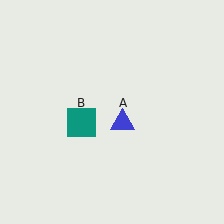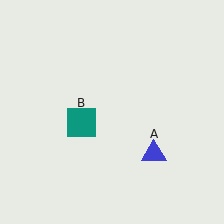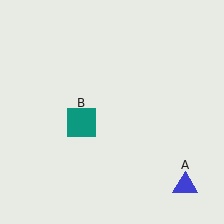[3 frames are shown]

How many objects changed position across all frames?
1 object changed position: blue triangle (object A).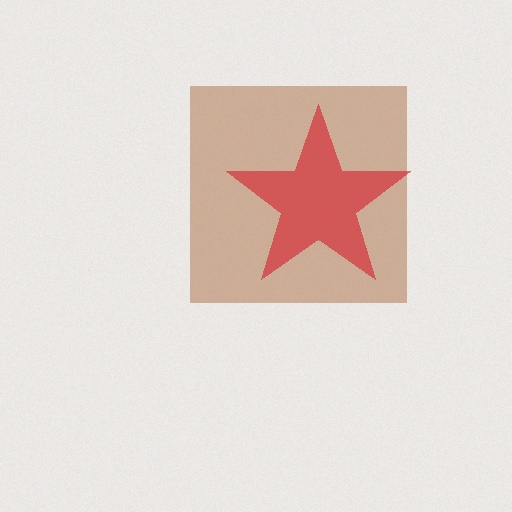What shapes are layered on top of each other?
The layered shapes are: a brown square, a red star.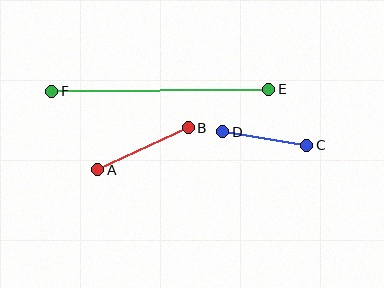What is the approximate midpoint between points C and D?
The midpoint is at approximately (265, 139) pixels.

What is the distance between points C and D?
The distance is approximately 85 pixels.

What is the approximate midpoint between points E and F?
The midpoint is at approximately (160, 90) pixels.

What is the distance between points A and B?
The distance is approximately 100 pixels.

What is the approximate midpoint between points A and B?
The midpoint is at approximately (143, 149) pixels.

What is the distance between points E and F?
The distance is approximately 217 pixels.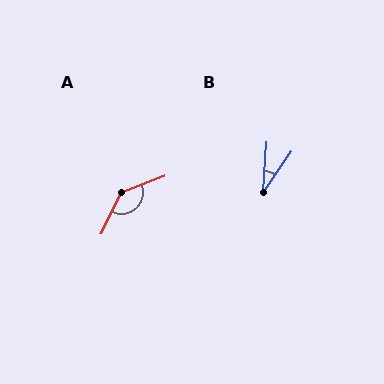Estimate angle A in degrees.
Approximately 137 degrees.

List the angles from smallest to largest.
B (31°), A (137°).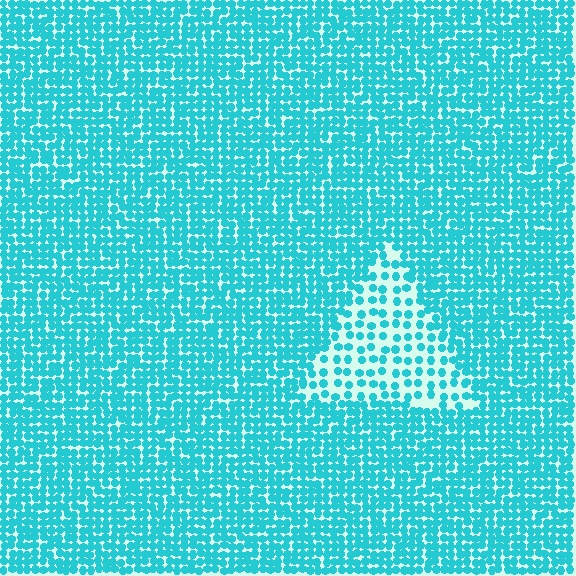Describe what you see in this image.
The image contains small cyan elements arranged at two different densities. A triangle-shaped region is visible where the elements are less densely packed than the surrounding area.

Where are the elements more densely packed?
The elements are more densely packed outside the triangle boundary.